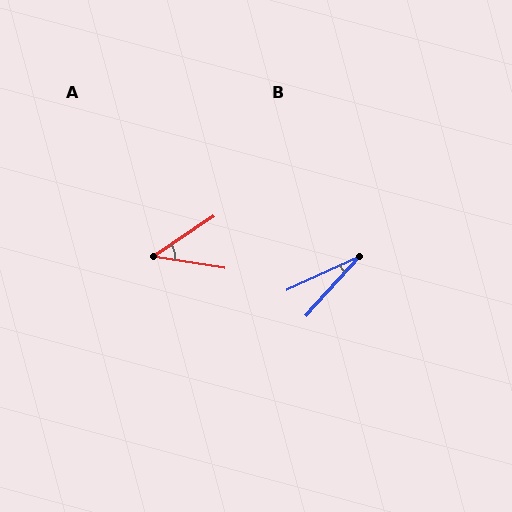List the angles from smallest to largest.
B (23°), A (42°).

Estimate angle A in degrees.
Approximately 42 degrees.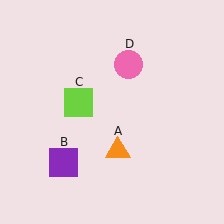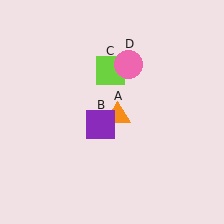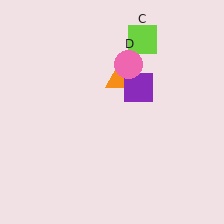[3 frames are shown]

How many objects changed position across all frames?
3 objects changed position: orange triangle (object A), purple square (object B), lime square (object C).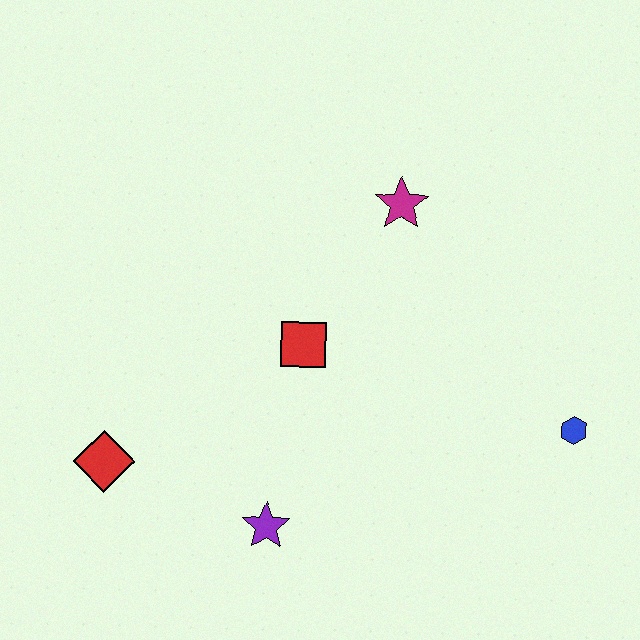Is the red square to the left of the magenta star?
Yes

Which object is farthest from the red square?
The blue hexagon is farthest from the red square.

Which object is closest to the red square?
The magenta star is closest to the red square.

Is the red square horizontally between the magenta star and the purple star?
Yes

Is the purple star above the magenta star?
No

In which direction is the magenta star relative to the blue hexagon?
The magenta star is above the blue hexagon.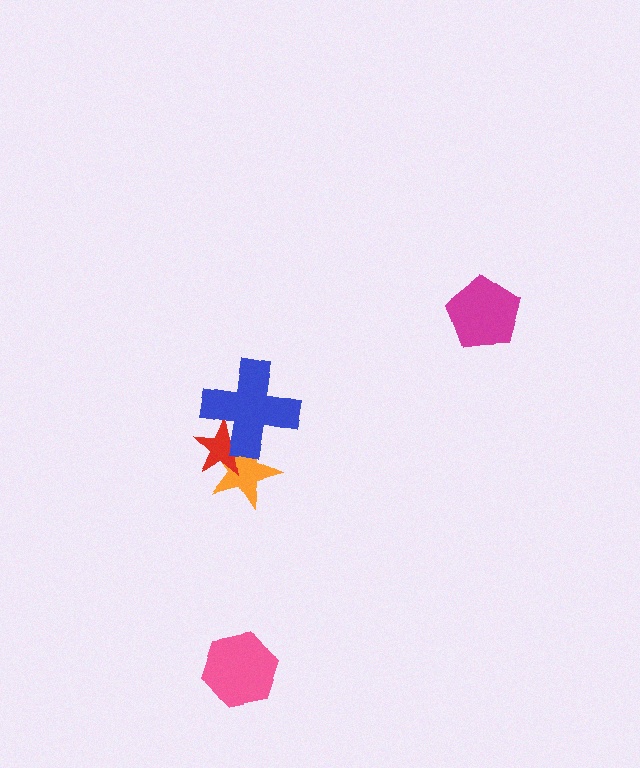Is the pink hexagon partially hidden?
No, no other shape covers it.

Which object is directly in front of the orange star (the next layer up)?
The red star is directly in front of the orange star.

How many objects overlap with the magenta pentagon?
0 objects overlap with the magenta pentagon.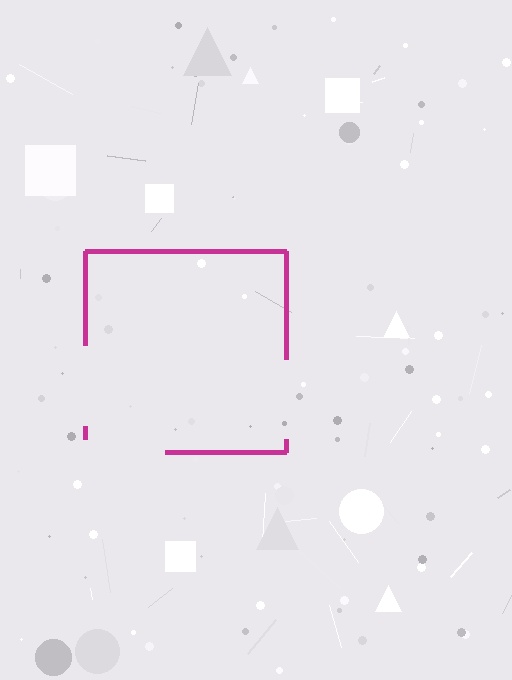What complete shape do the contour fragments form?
The contour fragments form a square.